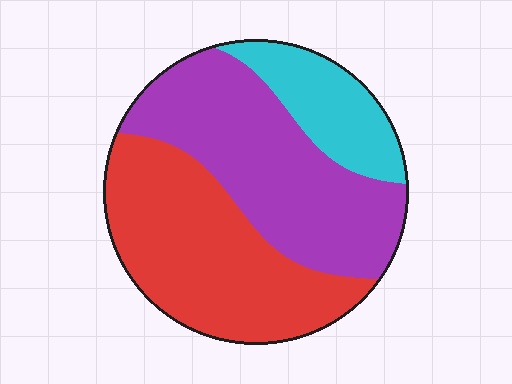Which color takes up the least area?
Cyan, at roughly 15%.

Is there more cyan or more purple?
Purple.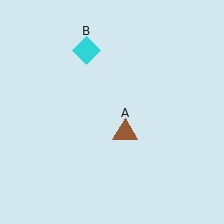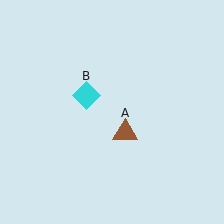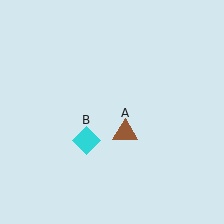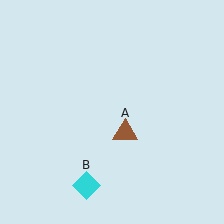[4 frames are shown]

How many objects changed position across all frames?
1 object changed position: cyan diamond (object B).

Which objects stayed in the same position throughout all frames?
Brown triangle (object A) remained stationary.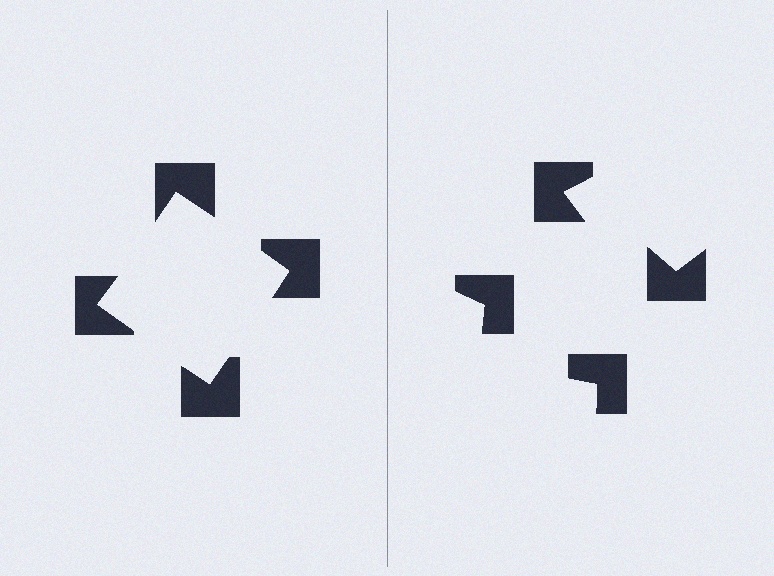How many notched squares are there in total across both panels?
8 — 4 on each side.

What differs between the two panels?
The notched squares are positioned identically on both sides; only the wedge orientations differ. On the left they align to a square; on the right they are misaligned.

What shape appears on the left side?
An illusory square.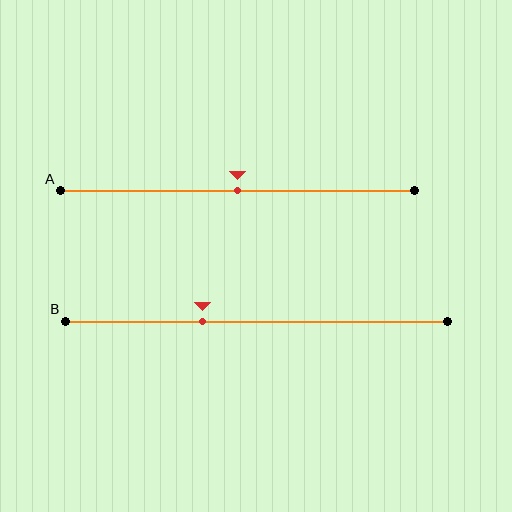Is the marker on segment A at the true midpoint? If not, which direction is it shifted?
Yes, the marker on segment A is at the true midpoint.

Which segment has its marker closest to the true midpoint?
Segment A has its marker closest to the true midpoint.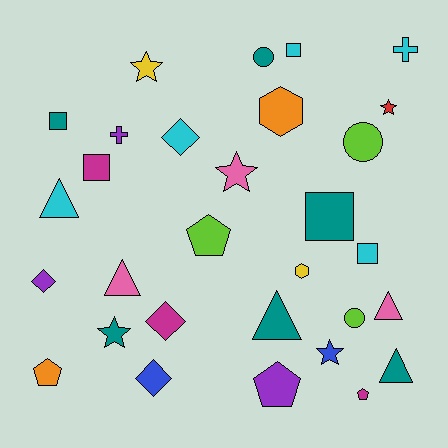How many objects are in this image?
There are 30 objects.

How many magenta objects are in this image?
There are 3 magenta objects.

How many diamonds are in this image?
There are 4 diamonds.